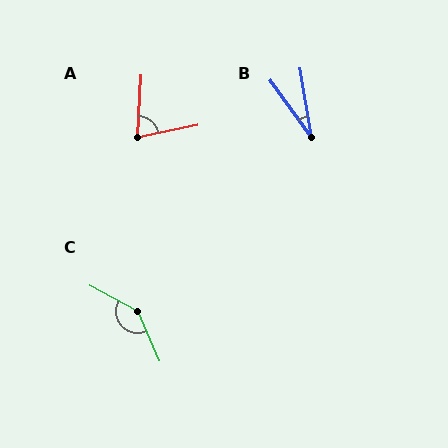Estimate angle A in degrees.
Approximately 75 degrees.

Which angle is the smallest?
B, at approximately 27 degrees.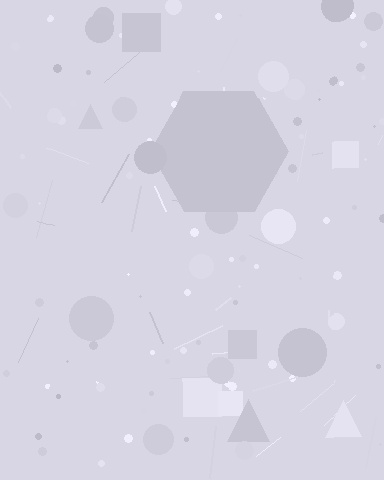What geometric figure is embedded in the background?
A hexagon is embedded in the background.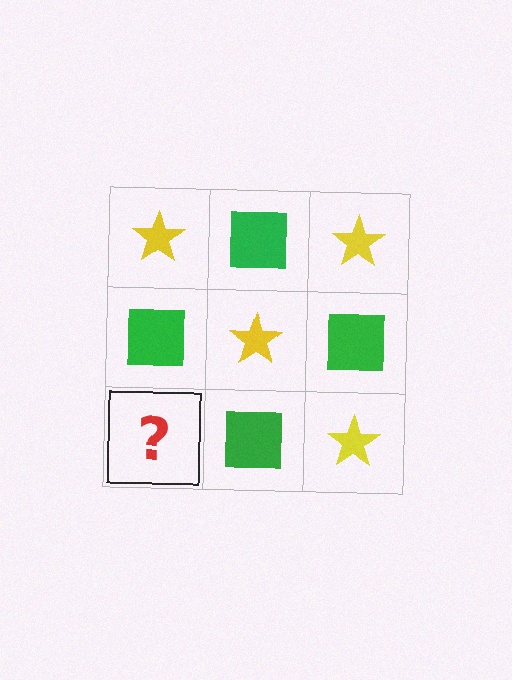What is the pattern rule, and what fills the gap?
The rule is that it alternates yellow star and green square in a checkerboard pattern. The gap should be filled with a yellow star.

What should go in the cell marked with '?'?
The missing cell should contain a yellow star.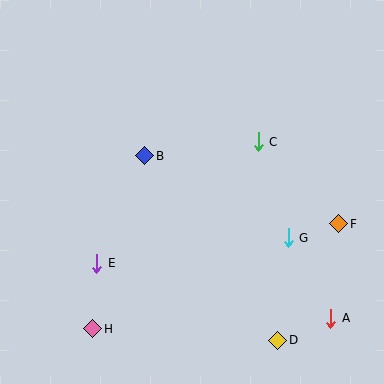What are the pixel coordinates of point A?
Point A is at (331, 319).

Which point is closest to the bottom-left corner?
Point H is closest to the bottom-left corner.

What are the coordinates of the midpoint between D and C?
The midpoint between D and C is at (268, 241).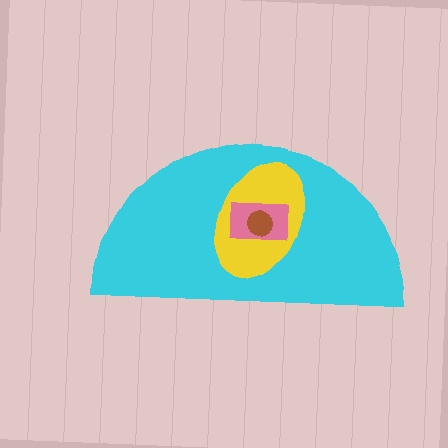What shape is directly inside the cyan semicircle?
The yellow ellipse.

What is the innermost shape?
The brown circle.